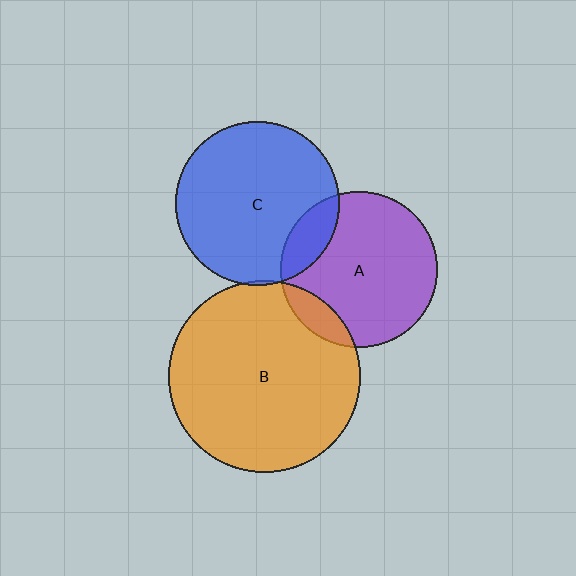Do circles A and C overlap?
Yes.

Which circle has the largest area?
Circle B (orange).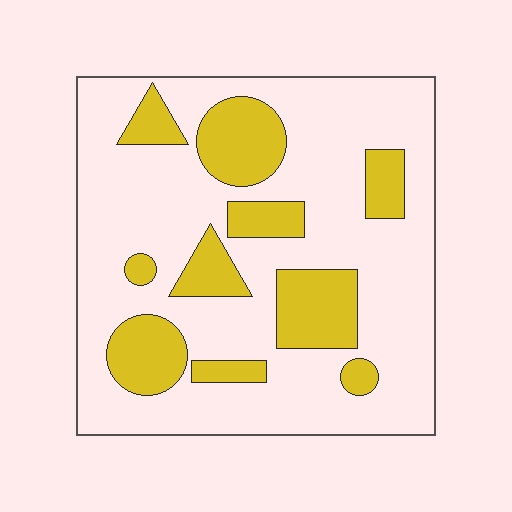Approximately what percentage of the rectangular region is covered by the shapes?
Approximately 25%.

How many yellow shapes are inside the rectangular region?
10.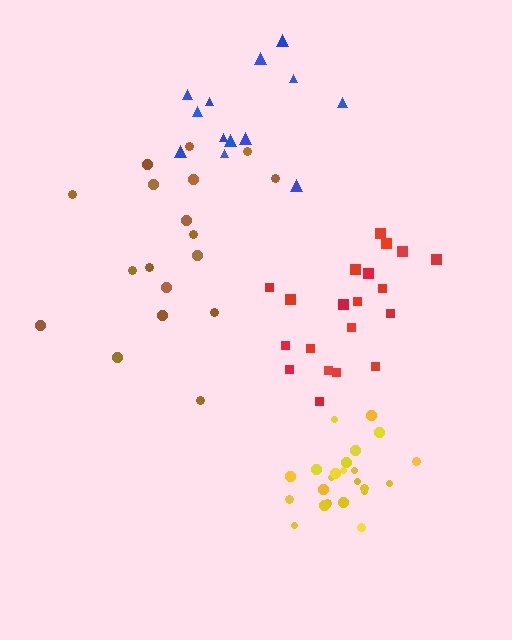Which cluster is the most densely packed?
Yellow.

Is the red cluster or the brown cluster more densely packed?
Red.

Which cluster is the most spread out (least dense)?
Blue.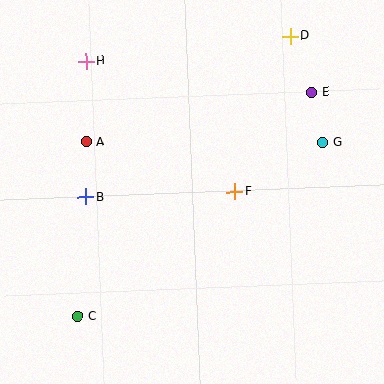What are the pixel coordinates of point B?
Point B is at (86, 197).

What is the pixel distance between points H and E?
The distance between H and E is 228 pixels.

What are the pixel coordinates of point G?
Point G is at (323, 143).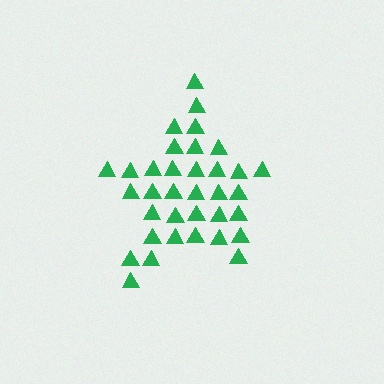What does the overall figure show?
The overall figure shows a star.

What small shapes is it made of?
It is made of small triangles.